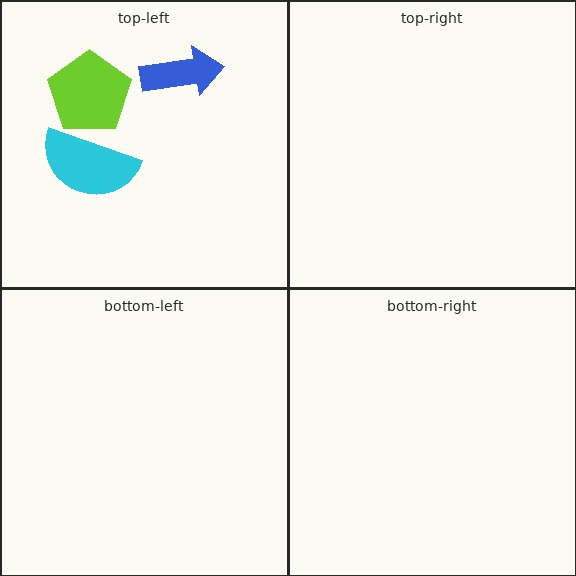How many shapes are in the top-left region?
3.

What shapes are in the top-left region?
The lime pentagon, the cyan semicircle, the blue arrow.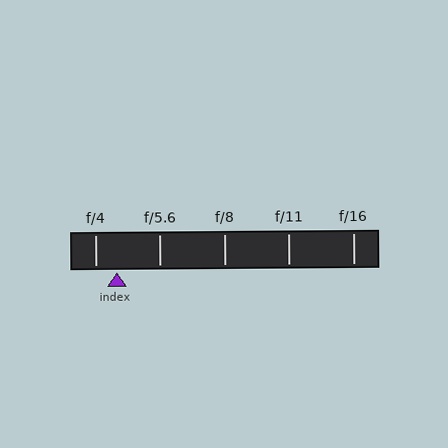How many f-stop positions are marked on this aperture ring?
There are 5 f-stop positions marked.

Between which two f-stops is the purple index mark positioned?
The index mark is between f/4 and f/5.6.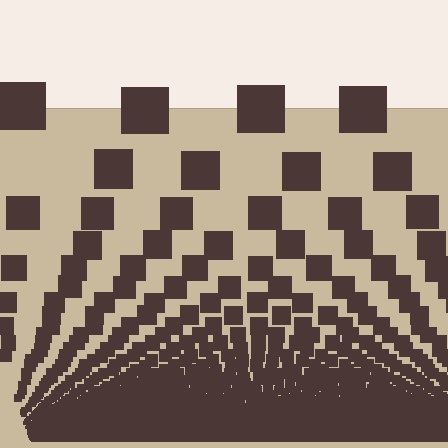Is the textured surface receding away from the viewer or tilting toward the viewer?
The surface appears to tilt toward the viewer. Texture elements get larger and sparser toward the top.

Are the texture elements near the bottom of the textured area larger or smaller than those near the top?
Smaller. The gradient is inverted — elements near the bottom are smaller and denser.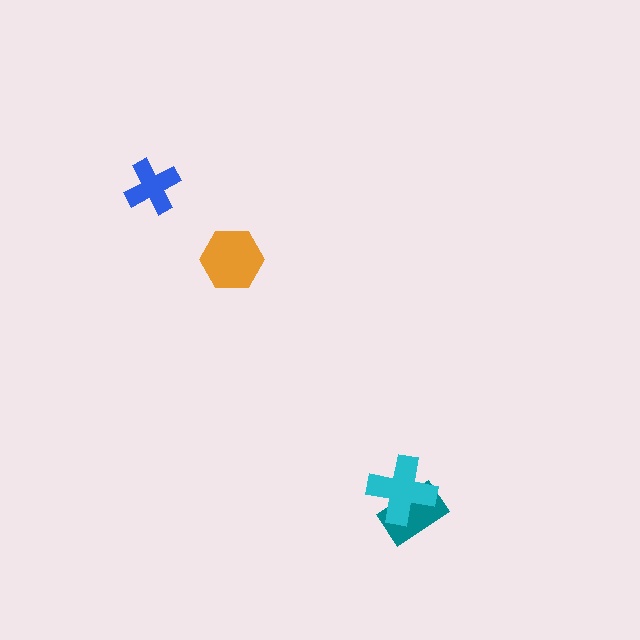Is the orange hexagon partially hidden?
No, no other shape covers it.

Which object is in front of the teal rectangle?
The cyan cross is in front of the teal rectangle.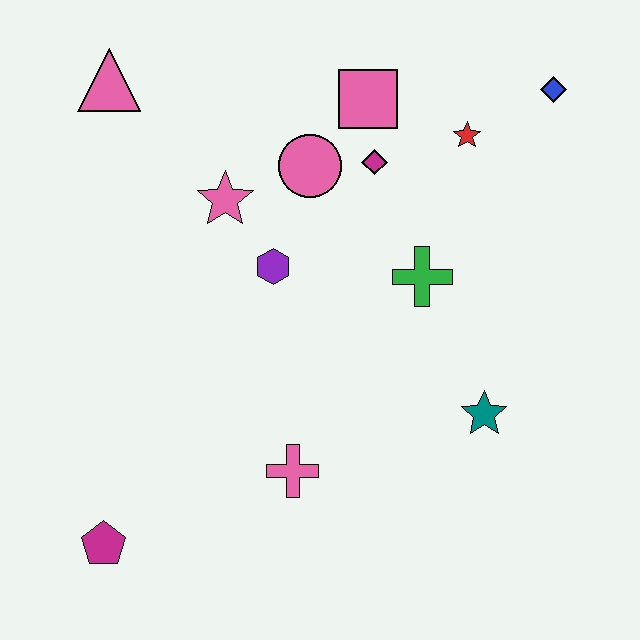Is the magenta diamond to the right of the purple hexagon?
Yes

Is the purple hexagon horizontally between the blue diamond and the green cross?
No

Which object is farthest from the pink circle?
The magenta pentagon is farthest from the pink circle.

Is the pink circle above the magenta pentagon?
Yes